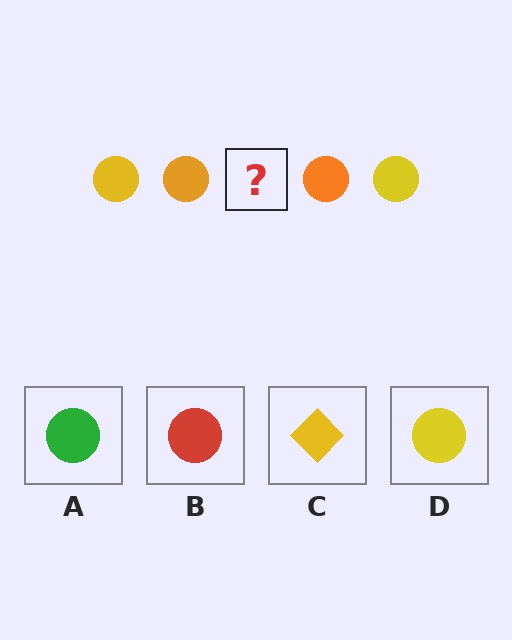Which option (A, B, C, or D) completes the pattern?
D.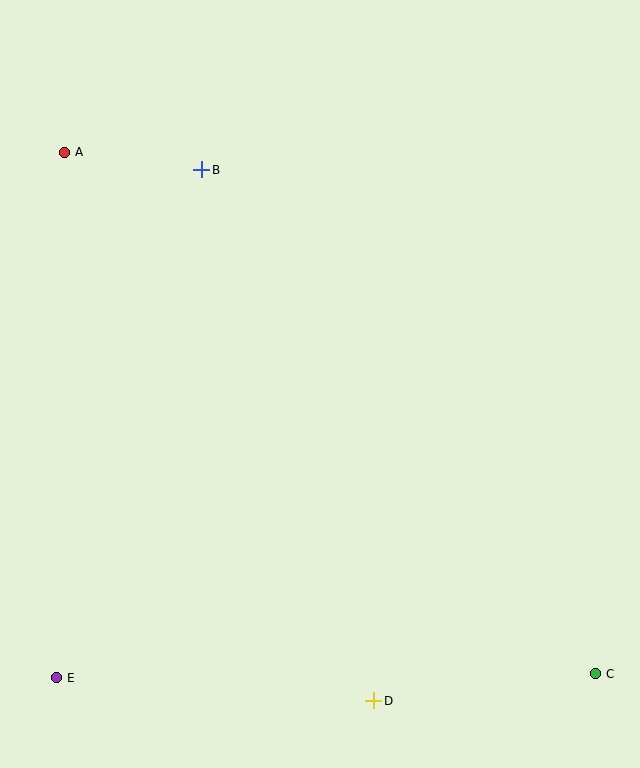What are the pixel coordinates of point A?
Point A is at (65, 152).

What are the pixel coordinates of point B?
Point B is at (202, 170).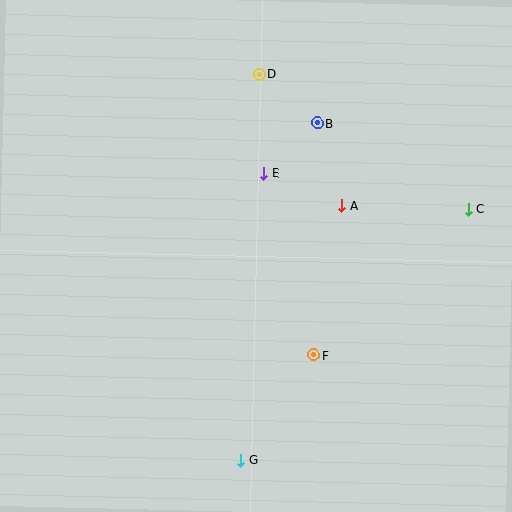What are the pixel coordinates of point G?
Point G is at (241, 460).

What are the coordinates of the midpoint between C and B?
The midpoint between C and B is at (393, 166).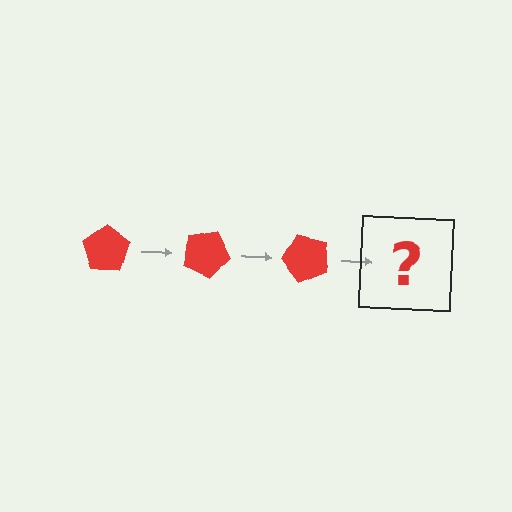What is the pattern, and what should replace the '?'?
The pattern is that the pentagon rotates 25 degrees each step. The '?' should be a red pentagon rotated 75 degrees.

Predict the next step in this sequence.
The next step is a red pentagon rotated 75 degrees.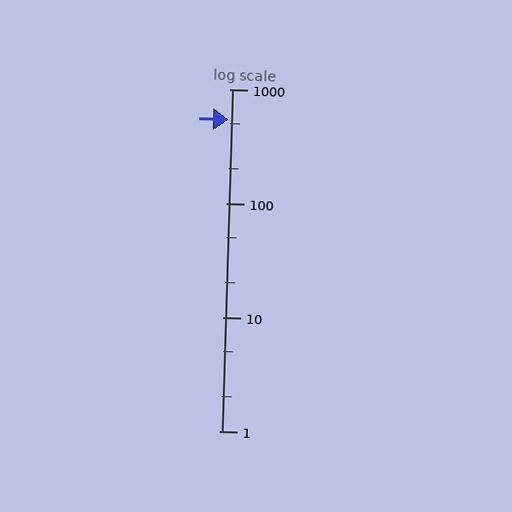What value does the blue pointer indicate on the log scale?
The pointer indicates approximately 540.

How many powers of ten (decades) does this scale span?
The scale spans 3 decades, from 1 to 1000.